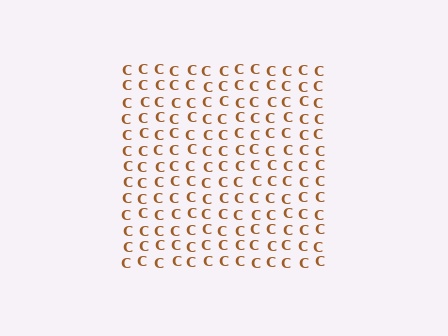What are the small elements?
The small elements are letter C's.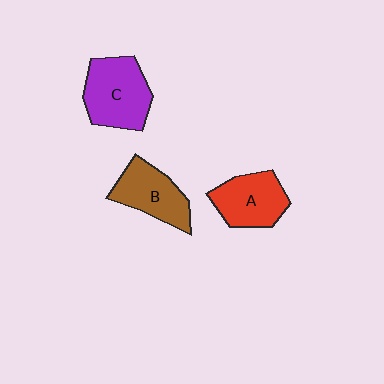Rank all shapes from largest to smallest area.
From largest to smallest: C (purple), A (red), B (brown).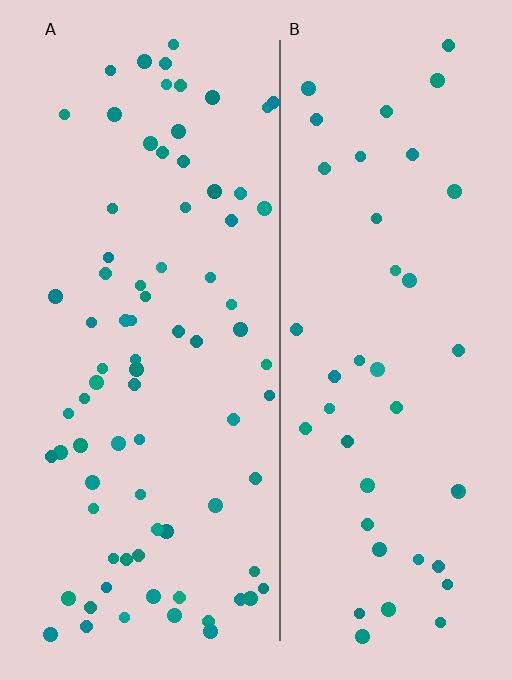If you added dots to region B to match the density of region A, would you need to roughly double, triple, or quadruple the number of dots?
Approximately double.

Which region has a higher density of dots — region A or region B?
A (the left).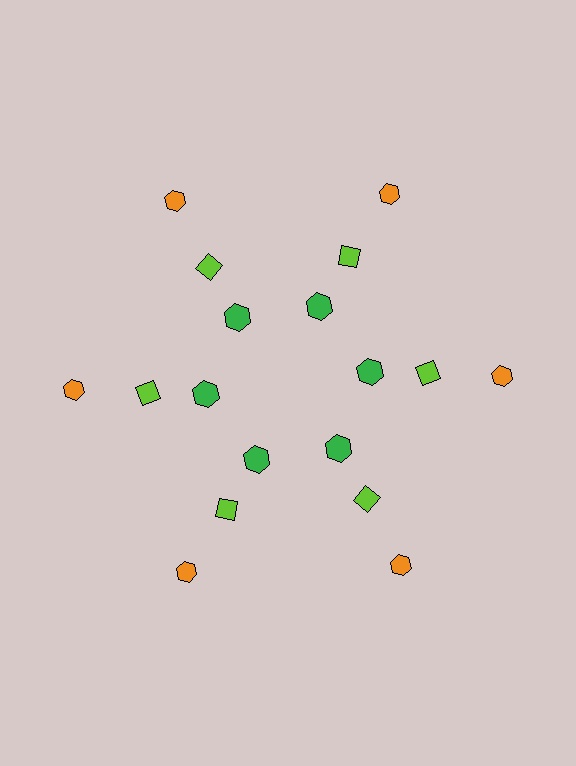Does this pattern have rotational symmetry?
Yes, this pattern has 6-fold rotational symmetry. It looks the same after rotating 60 degrees around the center.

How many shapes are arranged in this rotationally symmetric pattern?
There are 18 shapes, arranged in 6 groups of 3.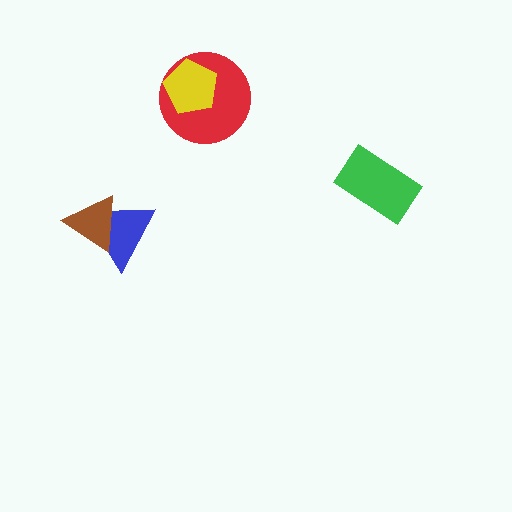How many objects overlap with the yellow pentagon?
1 object overlaps with the yellow pentagon.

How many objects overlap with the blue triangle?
1 object overlaps with the blue triangle.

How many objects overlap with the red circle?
1 object overlaps with the red circle.